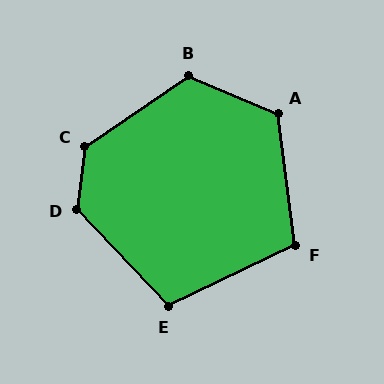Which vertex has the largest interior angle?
C, at approximately 132 degrees.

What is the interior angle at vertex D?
Approximately 129 degrees (obtuse).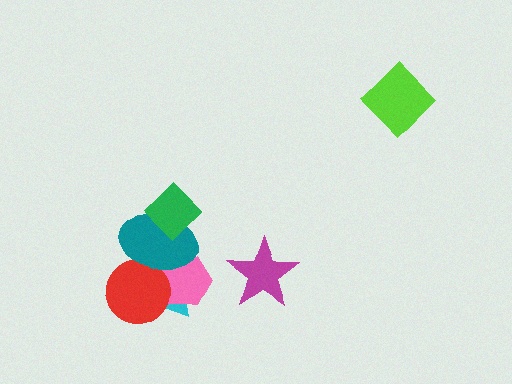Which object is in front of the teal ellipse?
The green diamond is in front of the teal ellipse.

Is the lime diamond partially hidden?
No, no other shape covers it.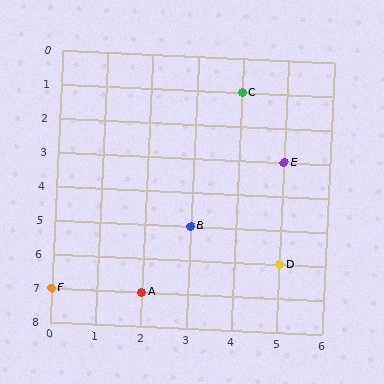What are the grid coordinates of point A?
Point A is at grid coordinates (2, 7).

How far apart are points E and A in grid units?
Points E and A are 3 columns and 4 rows apart (about 5.0 grid units diagonally).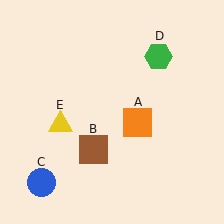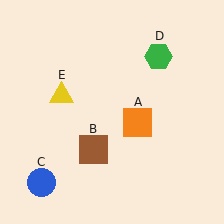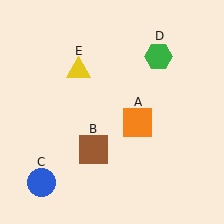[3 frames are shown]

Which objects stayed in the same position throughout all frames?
Orange square (object A) and brown square (object B) and blue circle (object C) and green hexagon (object D) remained stationary.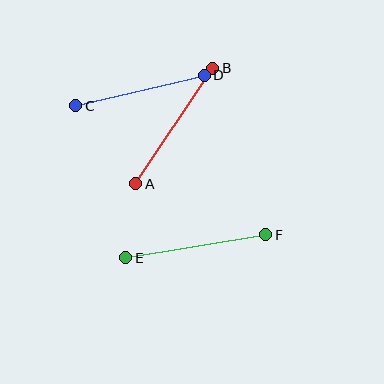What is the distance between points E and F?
The distance is approximately 142 pixels.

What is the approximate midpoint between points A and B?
The midpoint is at approximately (174, 126) pixels.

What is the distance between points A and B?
The distance is approximately 139 pixels.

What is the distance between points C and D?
The distance is approximately 132 pixels.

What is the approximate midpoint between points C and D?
The midpoint is at approximately (140, 91) pixels.